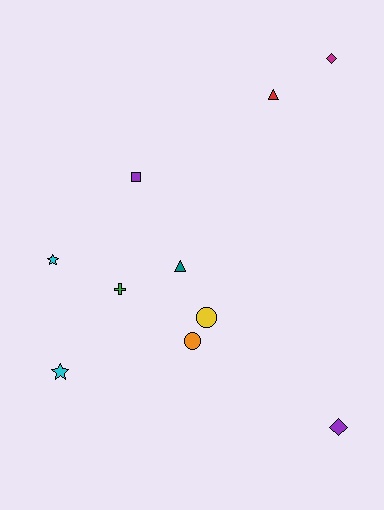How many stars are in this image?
There are 2 stars.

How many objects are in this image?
There are 10 objects.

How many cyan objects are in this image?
There are 2 cyan objects.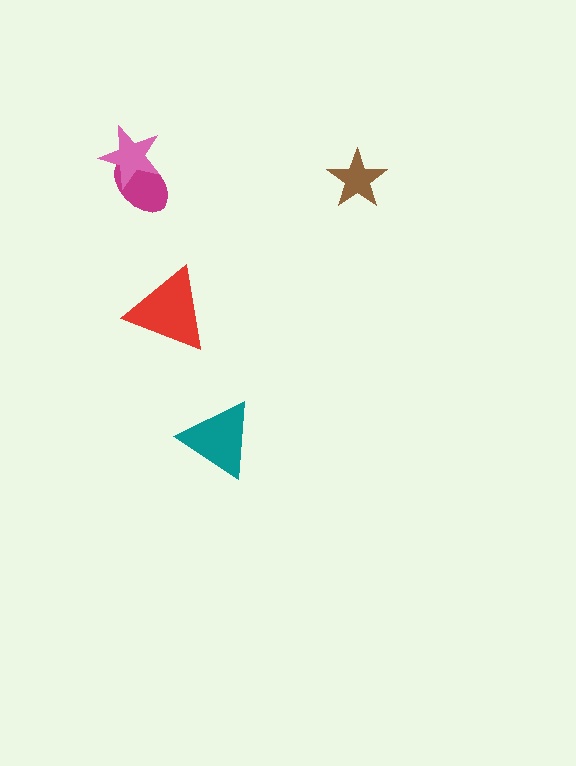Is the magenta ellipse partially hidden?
Yes, it is partially covered by another shape.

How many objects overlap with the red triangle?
0 objects overlap with the red triangle.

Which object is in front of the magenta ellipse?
The pink star is in front of the magenta ellipse.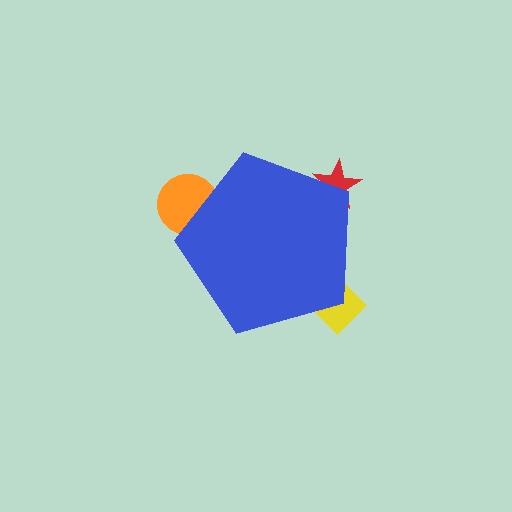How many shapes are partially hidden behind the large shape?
3 shapes are partially hidden.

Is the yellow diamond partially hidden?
Yes, the yellow diamond is partially hidden behind the blue pentagon.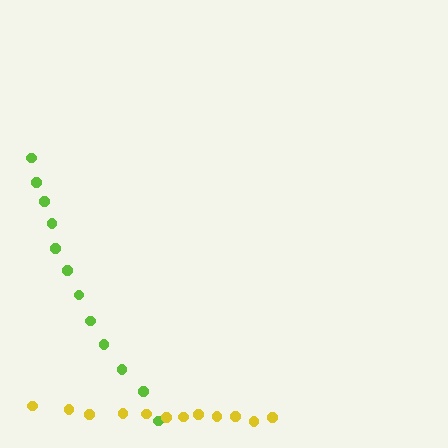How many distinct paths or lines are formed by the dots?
There are 2 distinct paths.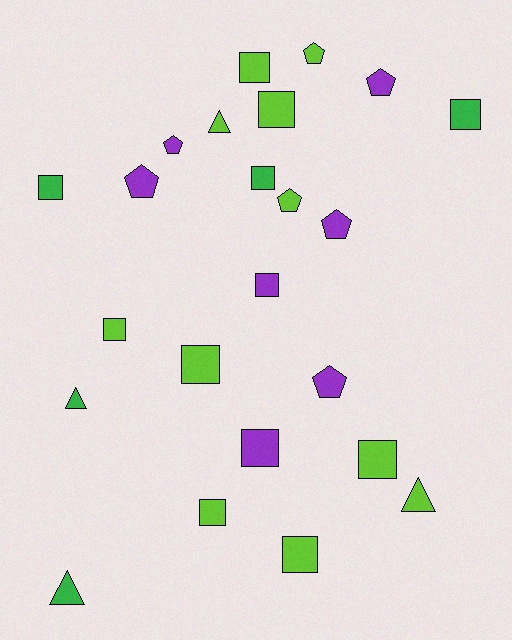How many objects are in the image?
There are 23 objects.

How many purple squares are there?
There are 2 purple squares.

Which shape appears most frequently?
Square, with 12 objects.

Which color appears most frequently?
Lime, with 11 objects.